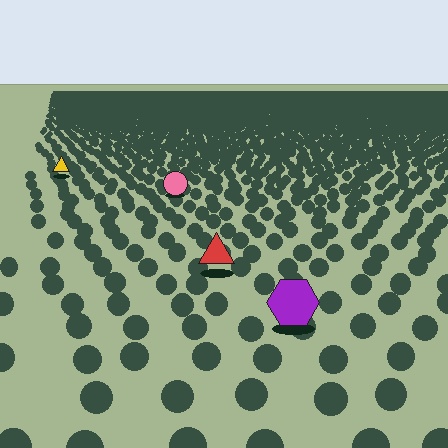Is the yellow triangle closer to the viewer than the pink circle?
No. The pink circle is closer — you can tell from the texture gradient: the ground texture is coarser near it.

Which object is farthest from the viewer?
The yellow triangle is farthest from the viewer. It appears smaller and the ground texture around it is denser.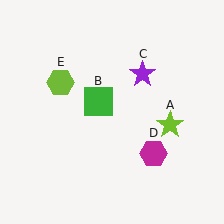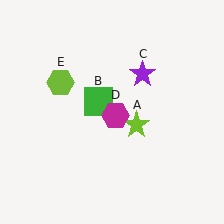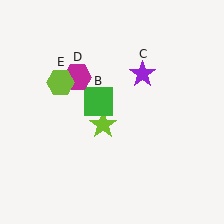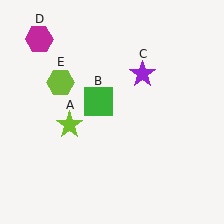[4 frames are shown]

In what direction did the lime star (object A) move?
The lime star (object A) moved left.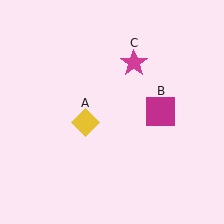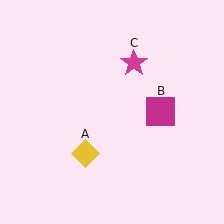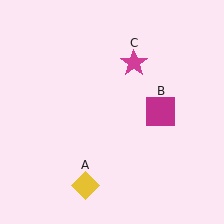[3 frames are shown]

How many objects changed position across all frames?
1 object changed position: yellow diamond (object A).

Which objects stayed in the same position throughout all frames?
Magenta square (object B) and magenta star (object C) remained stationary.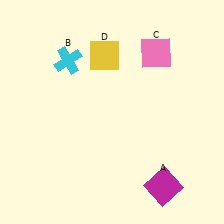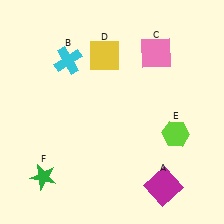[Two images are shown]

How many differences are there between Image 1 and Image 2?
There are 2 differences between the two images.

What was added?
A lime hexagon (E), a green star (F) were added in Image 2.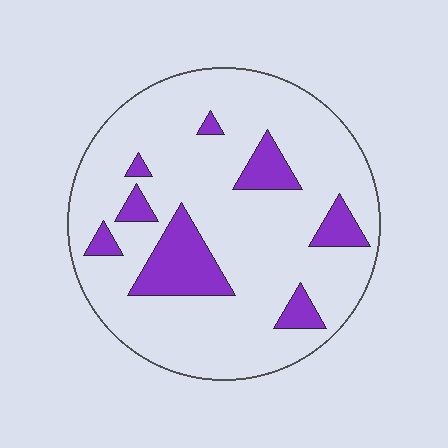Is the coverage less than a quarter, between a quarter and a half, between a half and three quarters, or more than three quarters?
Less than a quarter.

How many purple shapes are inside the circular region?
8.